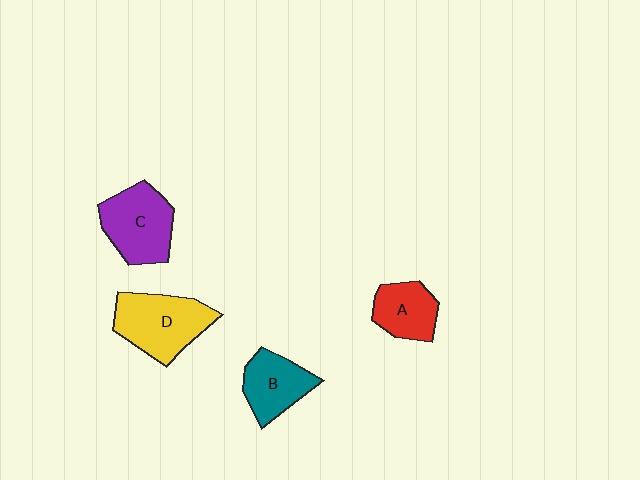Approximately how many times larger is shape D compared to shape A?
Approximately 1.6 times.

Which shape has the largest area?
Shape D (yellow).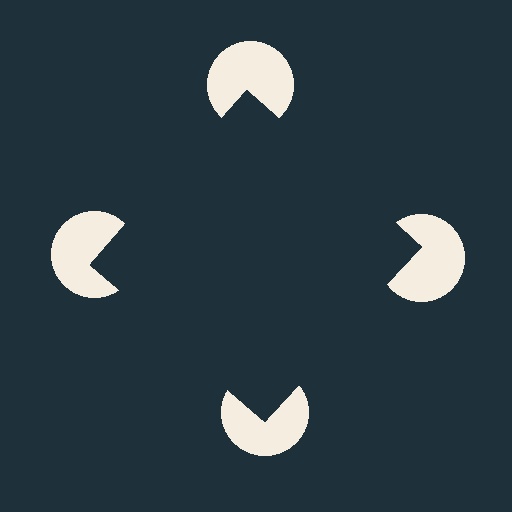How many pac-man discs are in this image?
There are 4 — one at each vertex of the illusory square.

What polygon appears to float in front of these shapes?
An illusory square — its edges are inferred from the aligned wedge cuts in the pac-man discs, not physically drawn.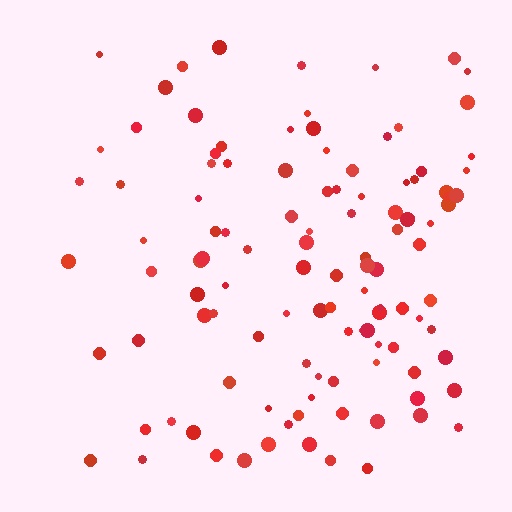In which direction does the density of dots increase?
From left to right, with the right side densest.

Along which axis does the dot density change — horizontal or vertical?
Horizontal.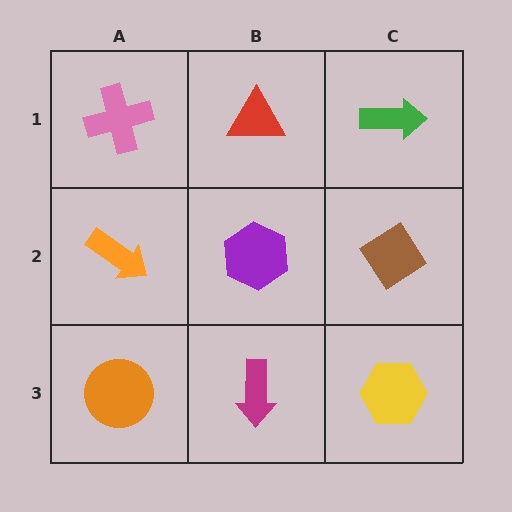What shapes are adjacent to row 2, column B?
A red triangle (row 1, column B), a magenta arrow (row 3, column B), an orange arrow (row 2, column A), a brown diamond (row 2, column C).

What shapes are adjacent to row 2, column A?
A pink cross (row 1, column A), an orange circle (row 3, column A), a purple hexagon (row 2, column B).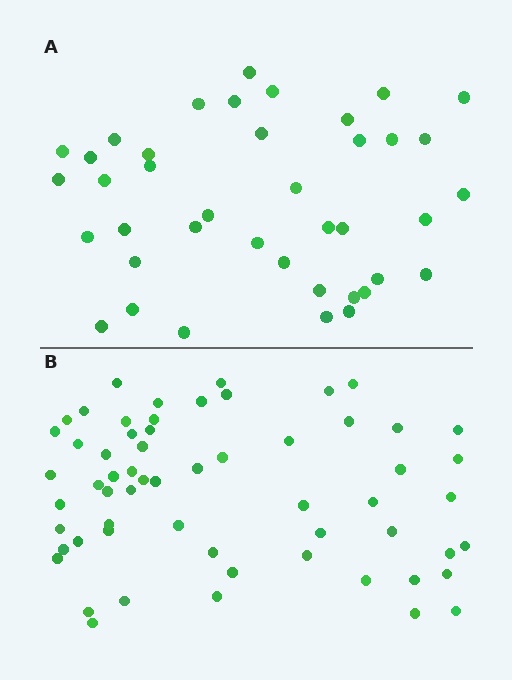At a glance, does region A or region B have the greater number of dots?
Region B (the bottom region) has more dots.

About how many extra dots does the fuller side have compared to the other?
Region B has approximately 20 more dots than region A.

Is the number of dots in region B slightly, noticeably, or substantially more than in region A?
Region B has substantially more. The ratio is roughly 1.5 to 1.